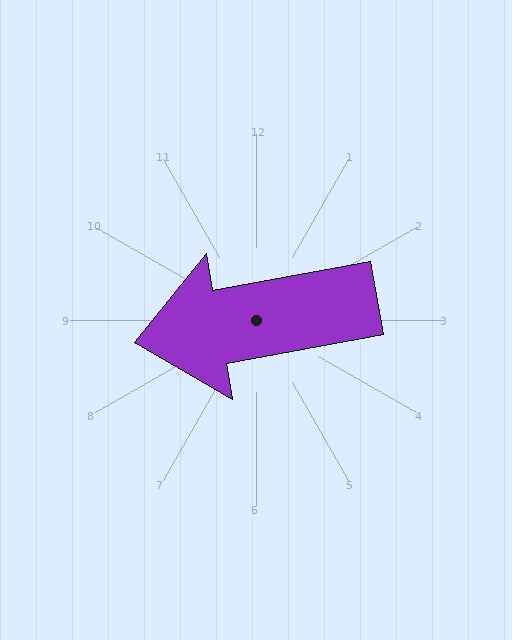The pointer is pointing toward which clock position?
Roughly 9 o'clock.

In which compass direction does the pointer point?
West.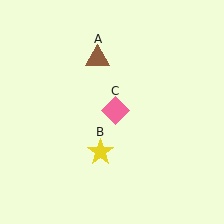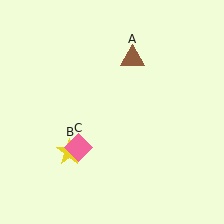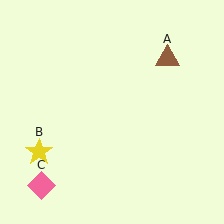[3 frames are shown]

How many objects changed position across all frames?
3 objects changed position: brown triangle (object A), yellow star (object B), pink diamond (object C).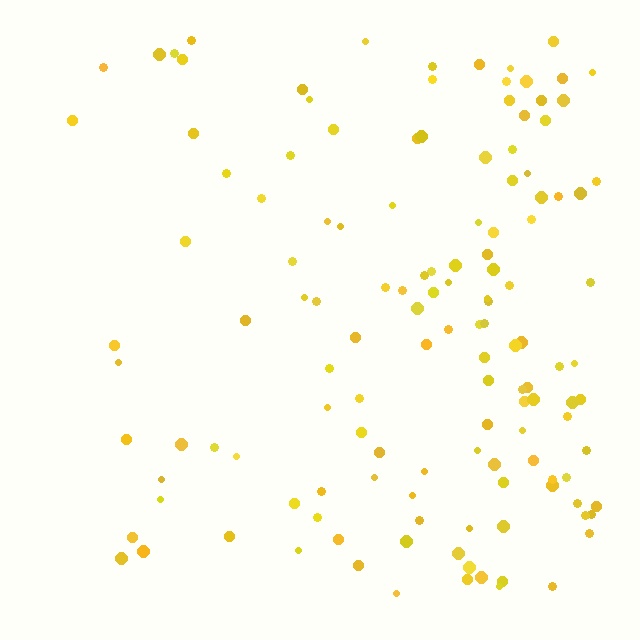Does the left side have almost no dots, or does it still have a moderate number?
Still a moderate number, just noticeably fewer than the right.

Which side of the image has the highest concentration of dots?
The right.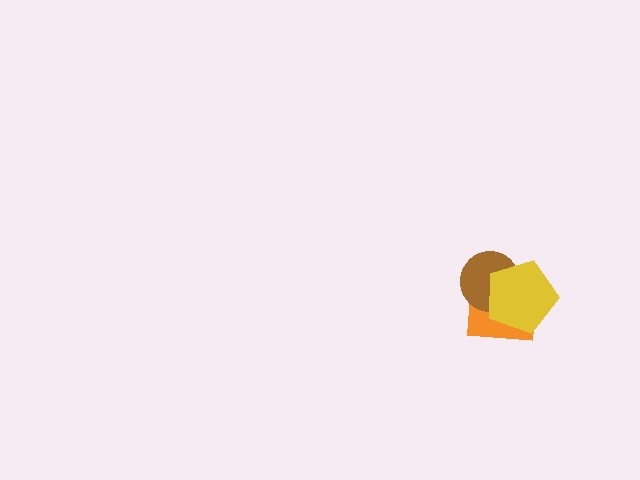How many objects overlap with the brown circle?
2 objects overlap with the brown circle.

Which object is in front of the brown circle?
The yellow pentagon is in front of the brown circle.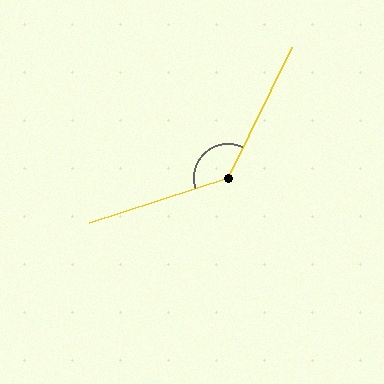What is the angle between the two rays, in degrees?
Approximately 134 degrees.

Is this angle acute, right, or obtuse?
It is obtuse.